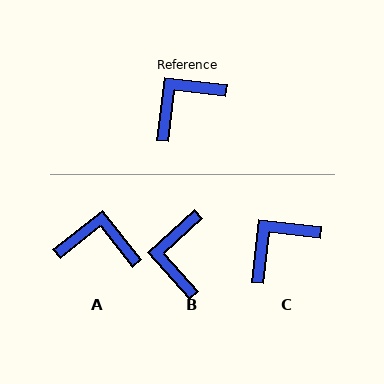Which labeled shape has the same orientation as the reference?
C.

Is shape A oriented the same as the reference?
No, it is off by about 45 degrees.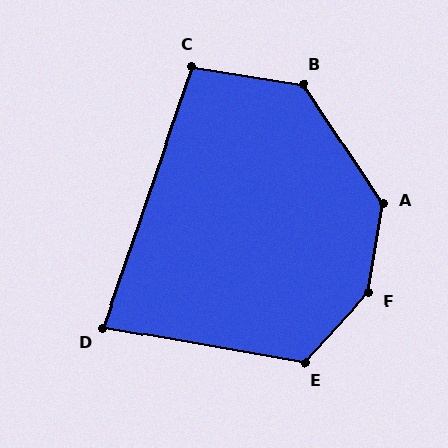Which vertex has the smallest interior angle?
D, at approximately 81 degrees.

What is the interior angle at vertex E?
Approximately 123 degrees (obtuse).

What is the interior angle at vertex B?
Approximately 133 degrees (obtuse).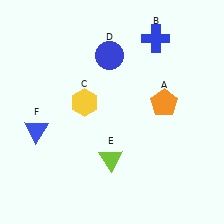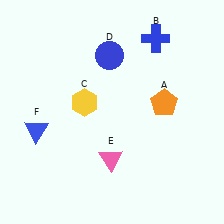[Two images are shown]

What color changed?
The triangle (E) changed from lime in Image 1 to pink in Image 2.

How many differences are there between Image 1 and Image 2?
There is 1 difference between the two images.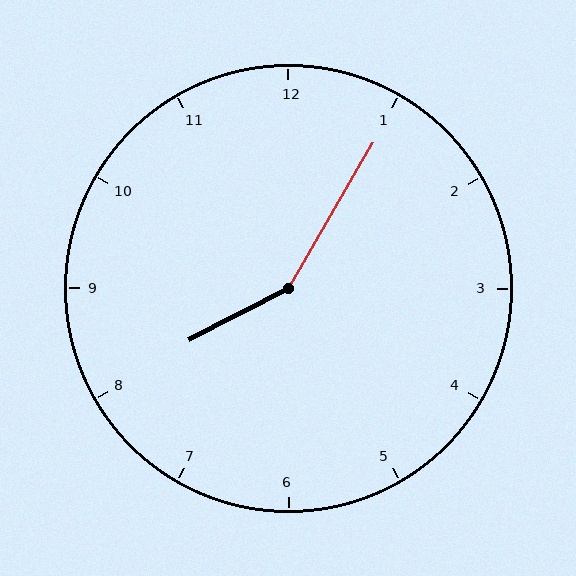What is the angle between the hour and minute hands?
Approximately 148 degrees.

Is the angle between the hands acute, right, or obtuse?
It is obtuse.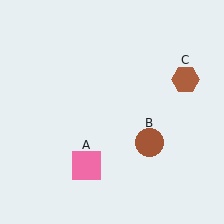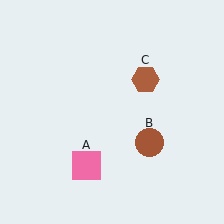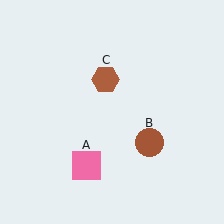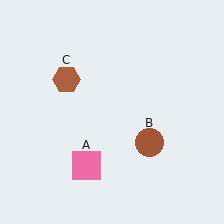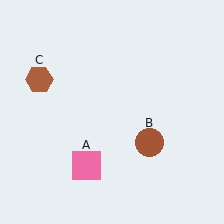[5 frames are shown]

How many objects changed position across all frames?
1 object changed position: brown hexagon (object C).